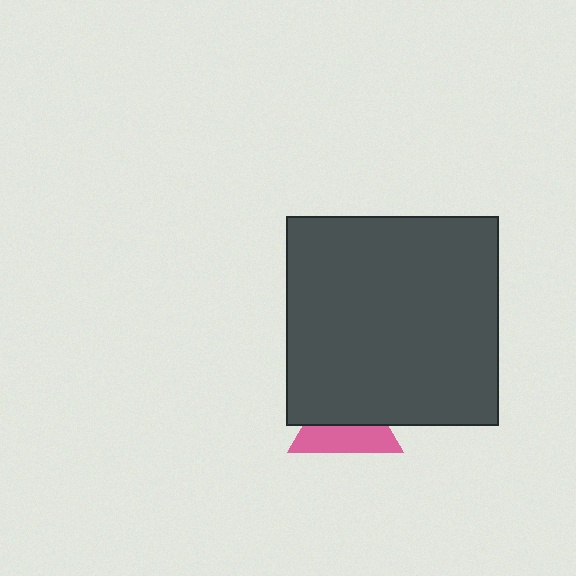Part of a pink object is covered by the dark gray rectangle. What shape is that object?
It is a triangle.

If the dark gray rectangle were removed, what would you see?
You would see the complete pink triangle.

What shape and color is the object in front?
The object in front is a dark gray rectangle.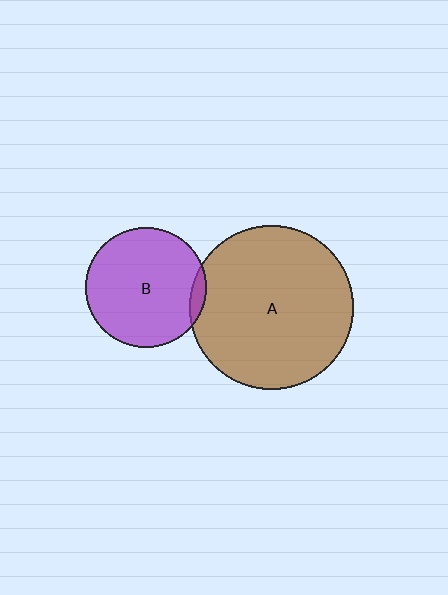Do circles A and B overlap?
Yes.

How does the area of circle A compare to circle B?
Approximately 1.9 times.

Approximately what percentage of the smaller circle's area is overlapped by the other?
Approximately 5%.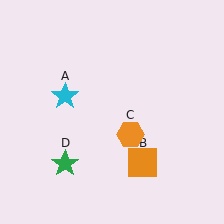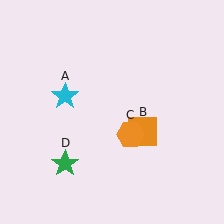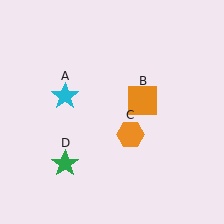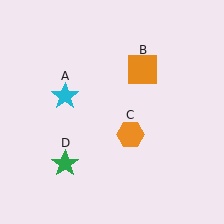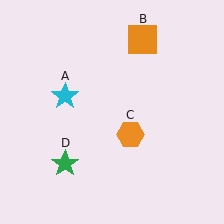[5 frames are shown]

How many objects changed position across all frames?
1 object changed position: orange square (object B).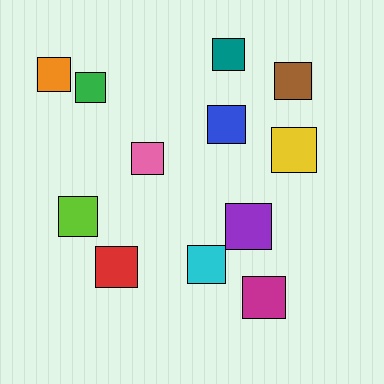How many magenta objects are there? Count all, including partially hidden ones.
There is 1 magenta object.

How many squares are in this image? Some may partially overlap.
There are 12 squares.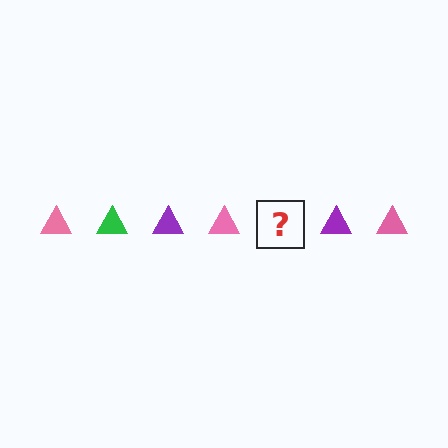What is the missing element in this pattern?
The missing element is a green triangle.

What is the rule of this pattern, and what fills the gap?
The rule is that the pattern cycles through pink, green, purple triangles. The gap should be filled with a green triangle.